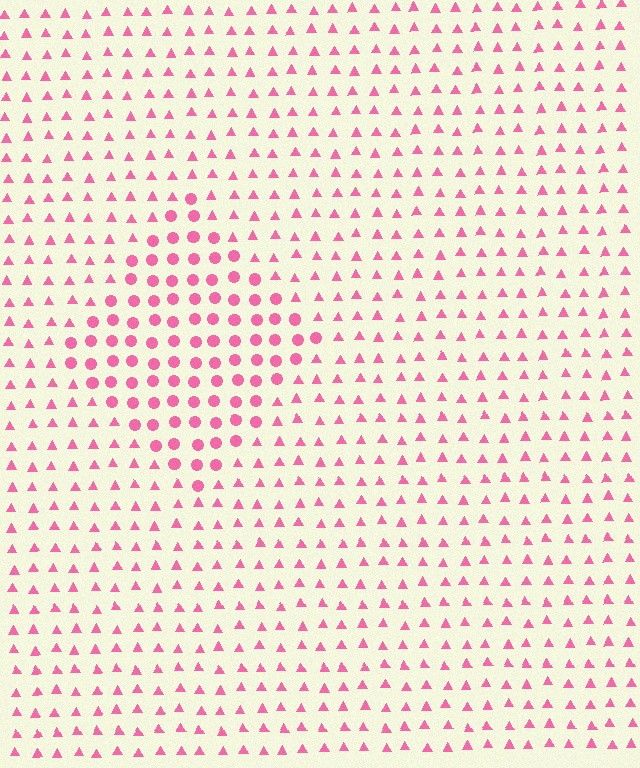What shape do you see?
I see a diamond.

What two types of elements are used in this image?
The image uses circles inside the diamond region and triangles outside it.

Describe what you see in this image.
The image is filled with small pink elements arranged in a uniform grid. A diamond-shaped region contains circles, while the surrounding area contains triangles. The boundary is defined purely by the change in element shape.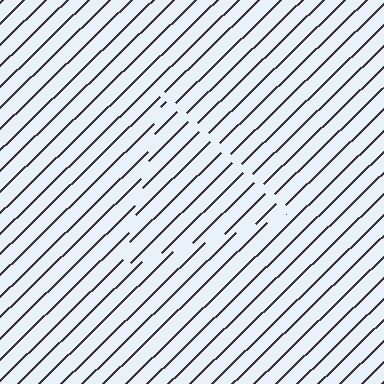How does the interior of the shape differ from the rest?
The interior of the shape contains the same grating, shifted by half a period — the contour is defined by the phase discontinuity where line-ends from the inner and outer gratings abut.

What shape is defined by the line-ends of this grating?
An illusory triangle. The interior of the shape contains the same grating, shifted by half a period — the contour is defined by the phase discontinuity where line-ends from the inner and outer gratings abut.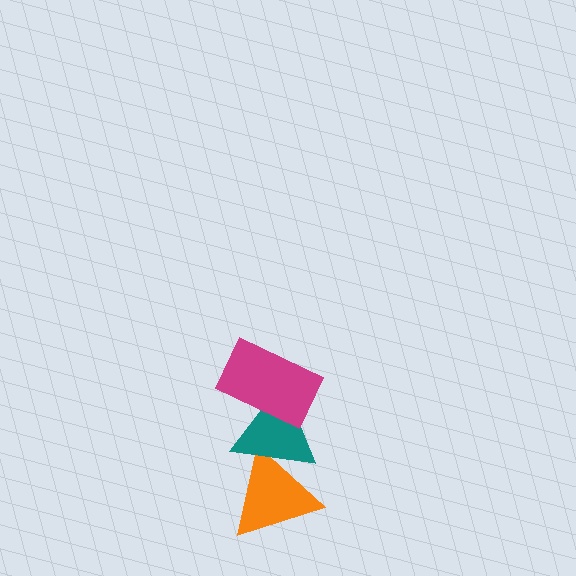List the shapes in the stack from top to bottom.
From top to bottom: the magenta rectangle, the teal triangle, the orange triangle.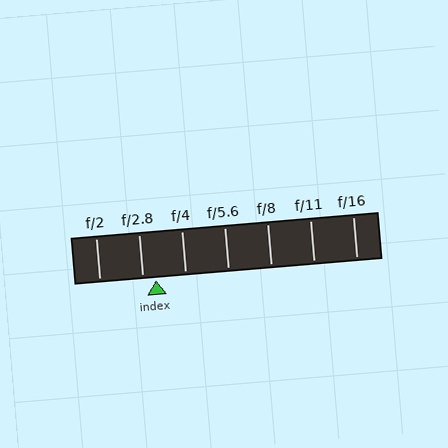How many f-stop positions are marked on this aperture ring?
There are 7 f-stop positions marked.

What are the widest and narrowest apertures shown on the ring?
The widest aperture shown is f/2 and the narrowest is f/16.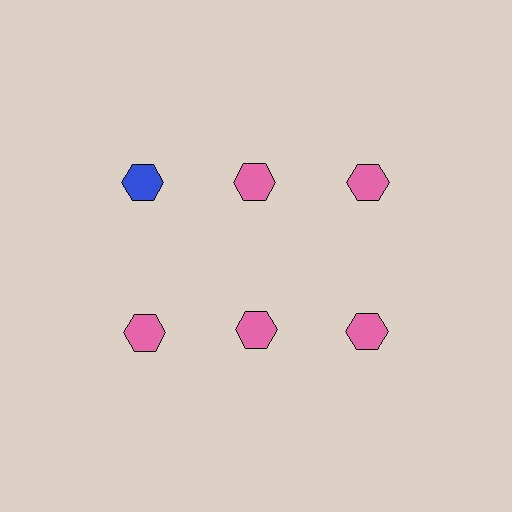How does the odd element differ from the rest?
It has a different color: blue instead of pink.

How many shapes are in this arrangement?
There are 6 shapes arranged in a grid pattern.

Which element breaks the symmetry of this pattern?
The blue hexagon in the top row, leftmost column breaks the symmetry. All other shapes are pink hexagons.